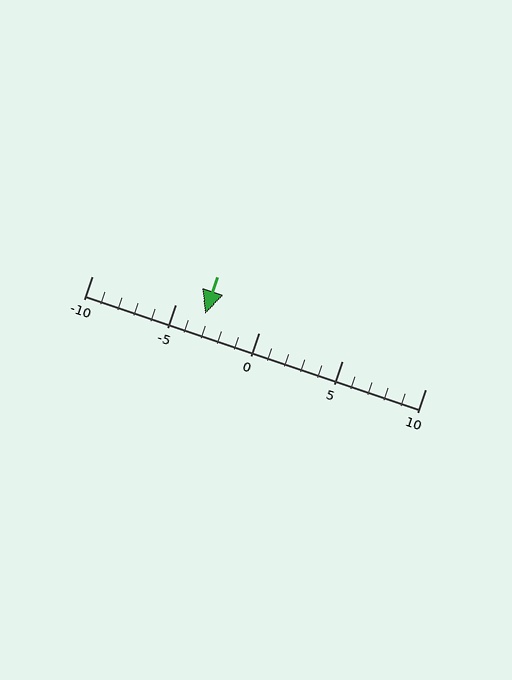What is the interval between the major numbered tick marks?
The major tick marks are spaced 5 units apart.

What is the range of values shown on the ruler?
The ruler shows values from -10 to 10.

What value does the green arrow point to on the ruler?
The green arrow points to approximately -3.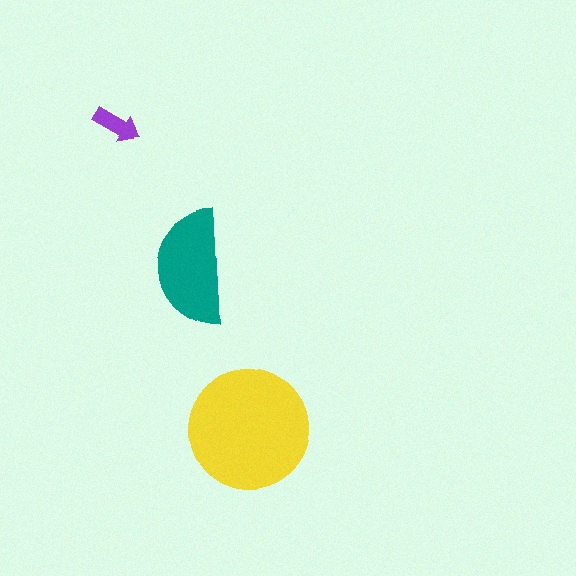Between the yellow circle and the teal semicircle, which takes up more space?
The yellow circle.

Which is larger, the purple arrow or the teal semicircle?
The teal semicircle.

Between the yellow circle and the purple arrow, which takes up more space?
The yellow circle.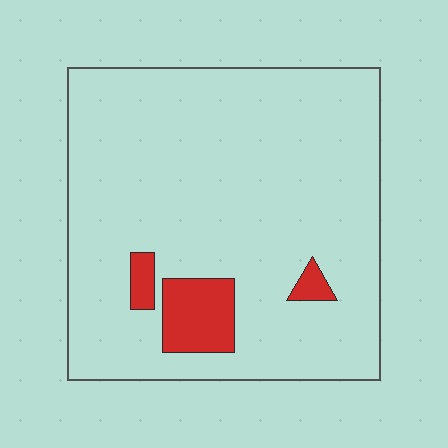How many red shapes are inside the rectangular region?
3.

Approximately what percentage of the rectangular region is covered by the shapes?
Approximately 10%.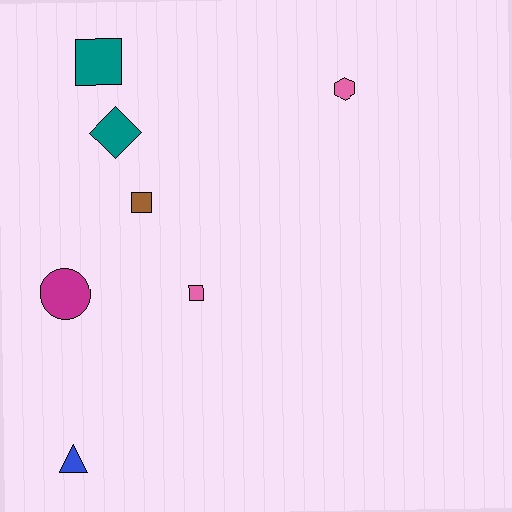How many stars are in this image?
There are no stars.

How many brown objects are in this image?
There is 1 brown object.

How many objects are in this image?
There are 7 objects.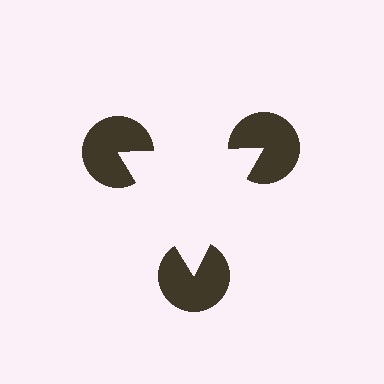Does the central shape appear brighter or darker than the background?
It typically appears slightly brighter than the background, even though no actual brightness change is drawn.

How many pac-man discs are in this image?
There are 3 — one at each vertex of the illusory triangle.